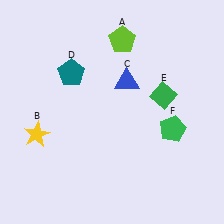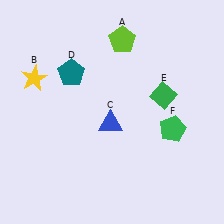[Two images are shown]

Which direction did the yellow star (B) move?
The yellow star (B) moved up.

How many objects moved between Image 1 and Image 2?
2 objects moved between the two images.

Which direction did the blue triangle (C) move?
The blue triangle (C) moved down.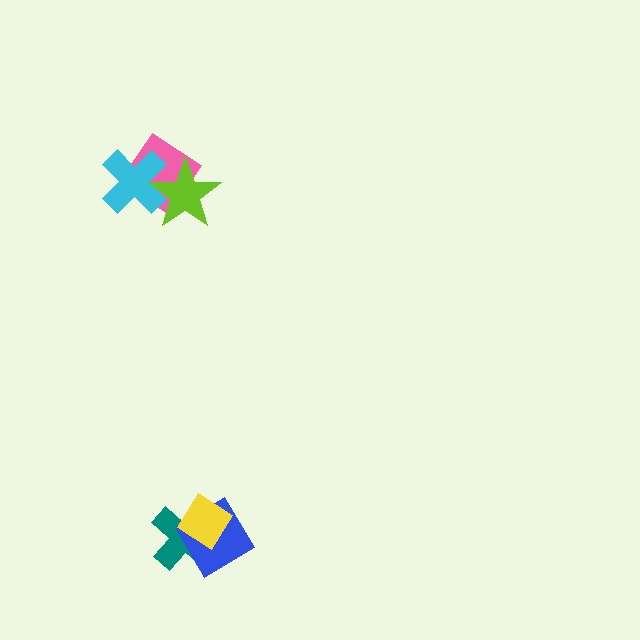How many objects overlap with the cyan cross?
2 objects overlap with the cyan cross.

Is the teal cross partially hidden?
Yes, it is partially covered by another shape.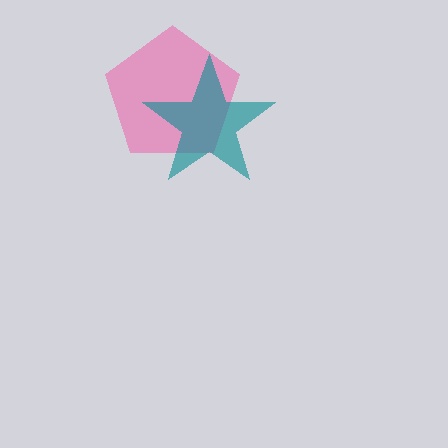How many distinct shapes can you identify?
There are 2 distinct shapes: a pink pentagon, a teal star.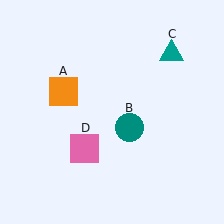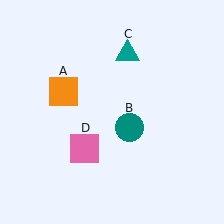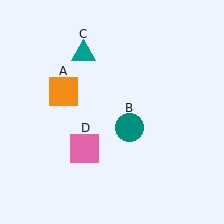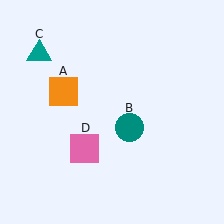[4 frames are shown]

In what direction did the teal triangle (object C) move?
The teal triangle (object C) moved left.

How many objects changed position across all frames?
1 object changed position: teal triangle (object C).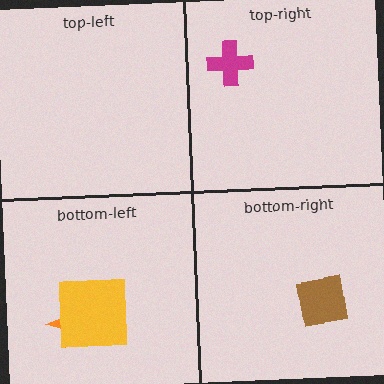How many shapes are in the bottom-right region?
1.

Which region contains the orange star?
The bottom-left region.